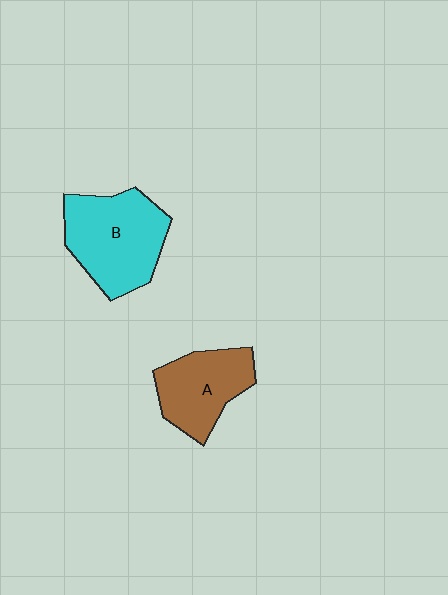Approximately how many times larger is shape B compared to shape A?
Approximately 1.3 times.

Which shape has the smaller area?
Shape A (brown).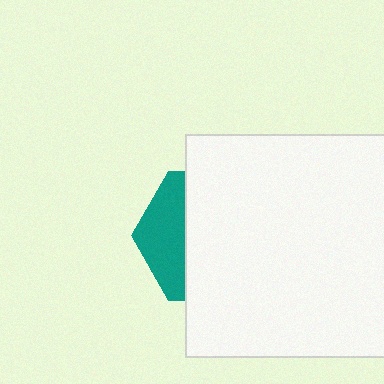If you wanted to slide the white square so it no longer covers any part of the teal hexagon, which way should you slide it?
Slide it right — that is the most direct way to separate the two shapes.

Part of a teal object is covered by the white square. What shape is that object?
It is a hexagon.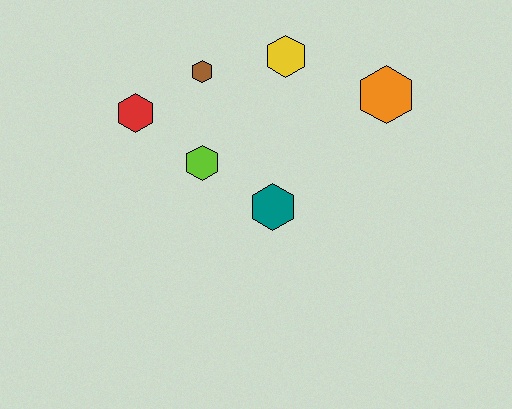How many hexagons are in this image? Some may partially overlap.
There are 6 hexagons.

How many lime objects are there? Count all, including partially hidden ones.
There is 1 lime object.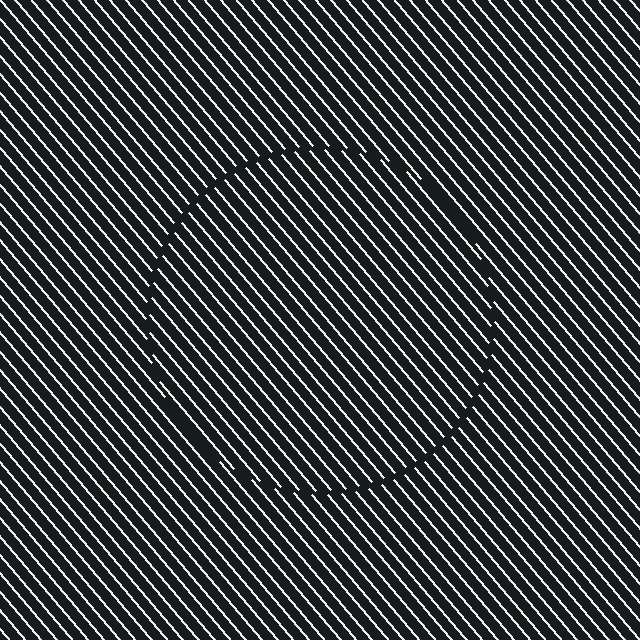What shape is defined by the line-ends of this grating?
An illusory circle. The interior of the shape contains the same grating, shifted by half a period — the contour is defined by the phase discontinuity where line-ends from the inner and outer gratings abut.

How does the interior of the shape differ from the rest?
The interior of the shape contains the same grating, shifted by half a period — the contour is defined by the phase discontinuity where line-ends from the inner and outer gratings abut.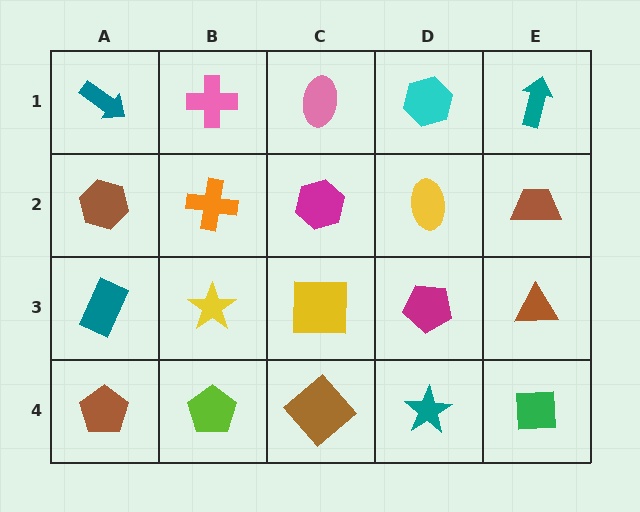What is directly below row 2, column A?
A teal rectangle.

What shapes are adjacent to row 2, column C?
A pink ellipse (row 1, column C), a yellow square (row 3, column C), an orange cross (row 2, column B), a yellow ellipse (row 2, column D).